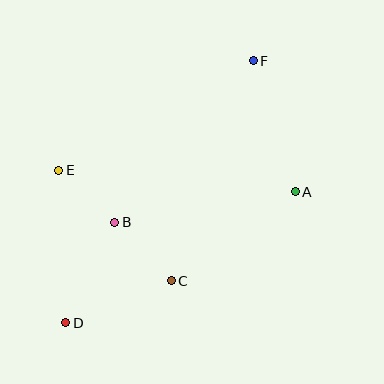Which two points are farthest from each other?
Points D and F are farthest from each other.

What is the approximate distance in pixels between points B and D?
The distance between B and D is approximately 112 pixels.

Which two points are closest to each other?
Points B and E are closest to each other.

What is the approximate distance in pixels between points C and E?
The distance between C and E is approximately 158 pixels.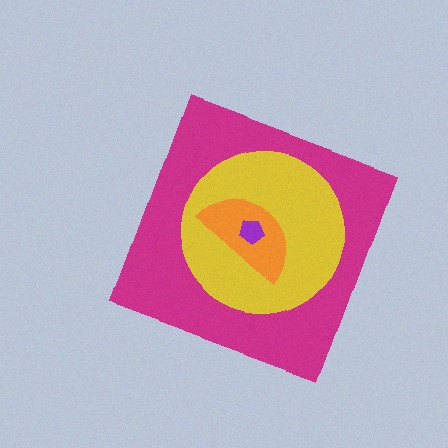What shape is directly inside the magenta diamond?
The yellow circle.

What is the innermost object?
The purple pentagon.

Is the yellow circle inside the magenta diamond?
Yes.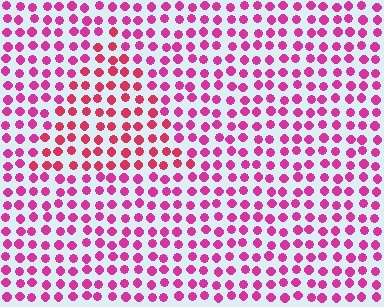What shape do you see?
I see a triangle.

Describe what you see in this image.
The image is filled with small magenta elements in a uniform arrangement. A triangle-shaped region is visible where the elements are tinted to a slightly different hue, forming a subtle color boundary.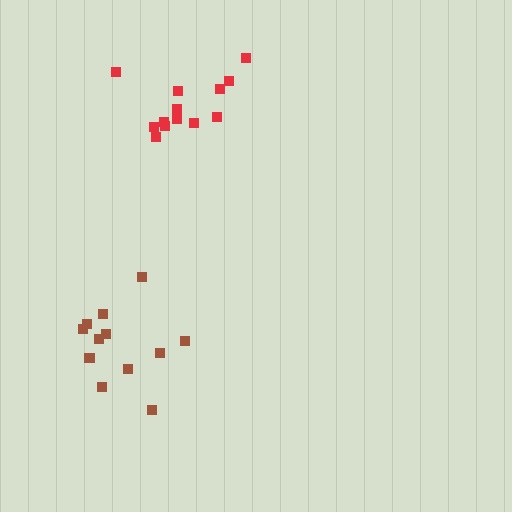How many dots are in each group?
Group 1: 13 dots, Group 2: 12 dots (25 total).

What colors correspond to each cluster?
The clusters are colored: red, brown.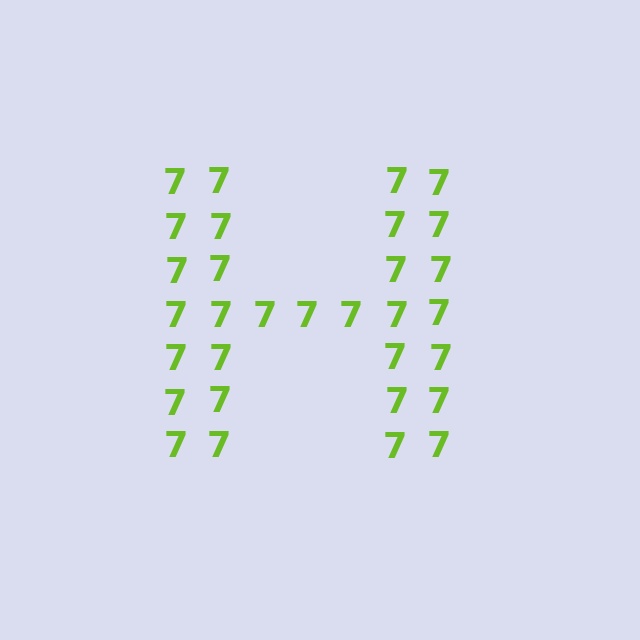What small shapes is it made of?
It is made of small digit 7's.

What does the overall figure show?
The overall figure shows the letter H.